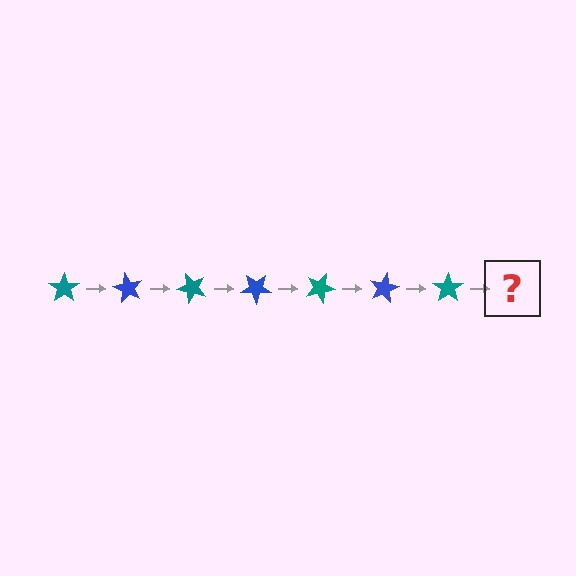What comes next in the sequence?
The next element should be a blue star, rotated 420 degrees from the start.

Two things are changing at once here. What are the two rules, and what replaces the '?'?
The two rules are that it rotates 60 degrees each step and the color cycles through teal and blue. The '?' should be a blue star, rotated 420 degrees from the start.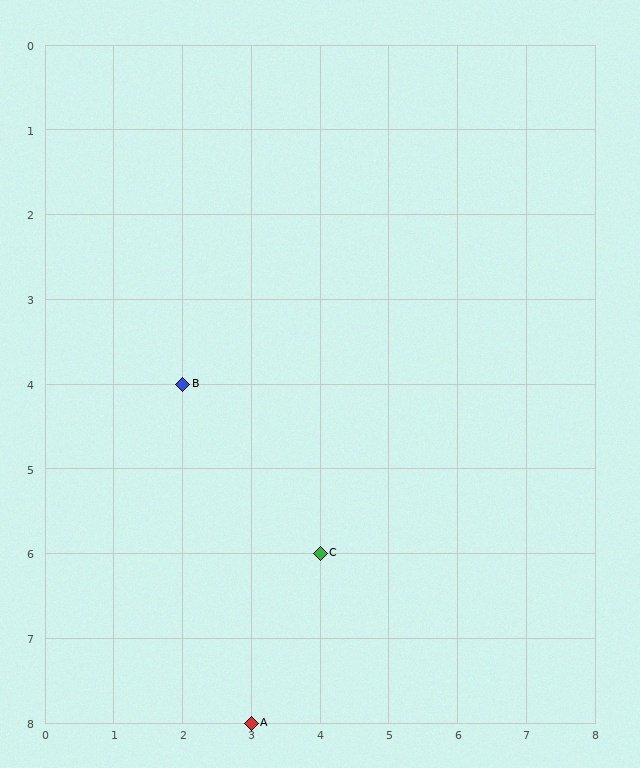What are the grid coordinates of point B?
Point B is at grid coordinates (2, 4).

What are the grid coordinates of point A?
Point A is at grid coordinates (3, 8).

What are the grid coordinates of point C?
Point C is at grid coordinates (4, 6).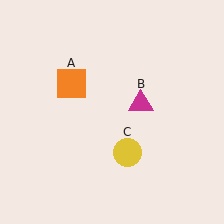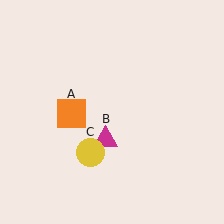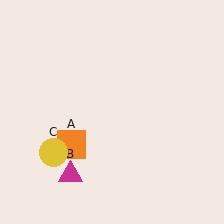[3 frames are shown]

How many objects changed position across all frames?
3 objects changed position: orange square (object A), magenta triangle (object B), yellow circle (object C).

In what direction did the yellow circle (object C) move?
The yellow circle (object C) moved left.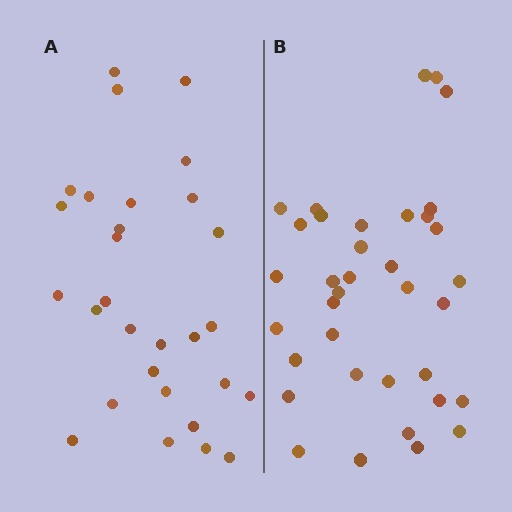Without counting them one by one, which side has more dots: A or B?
Region B (the right region) has more dots.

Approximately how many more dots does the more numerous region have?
Region B has roughly 8 or so more dots than region A.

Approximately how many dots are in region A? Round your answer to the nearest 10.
About 30 dots. (The exact count is 29, which rounds to 30.)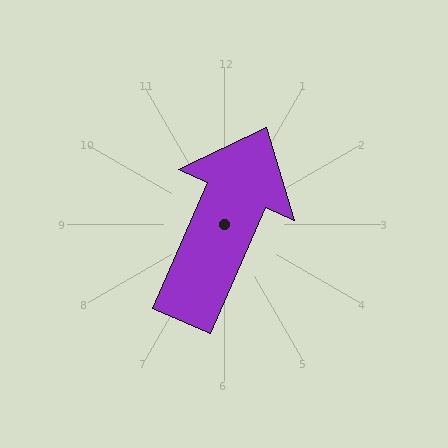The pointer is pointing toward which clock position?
Roughly 1 o'clock.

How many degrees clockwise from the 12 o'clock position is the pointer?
Approximately 24 degrees.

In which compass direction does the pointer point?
Northeast.